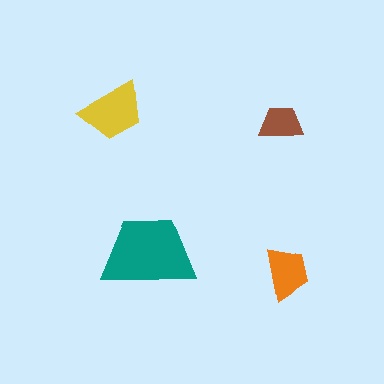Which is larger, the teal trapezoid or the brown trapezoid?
The teal one.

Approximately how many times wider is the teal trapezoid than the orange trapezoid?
About 2 times wider.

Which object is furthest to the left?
The yellow trapezoid is leftmost.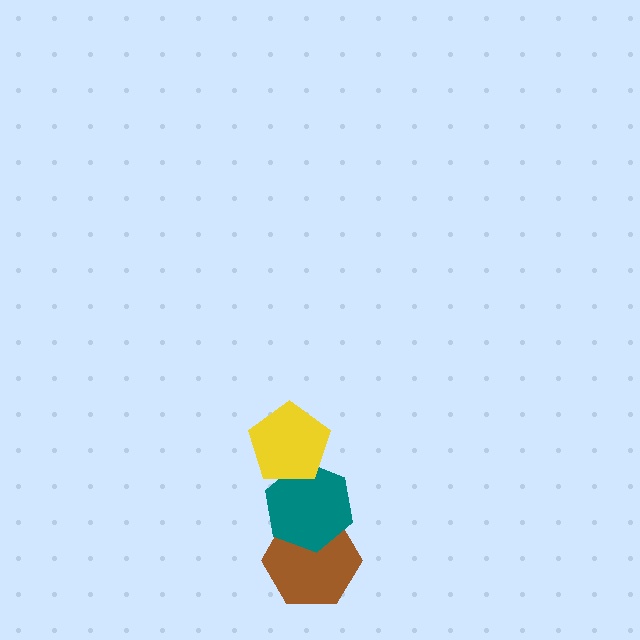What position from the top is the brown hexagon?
The brown hexagon is 3rd from the top.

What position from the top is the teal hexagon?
The teal hexagon is 2nd from the top.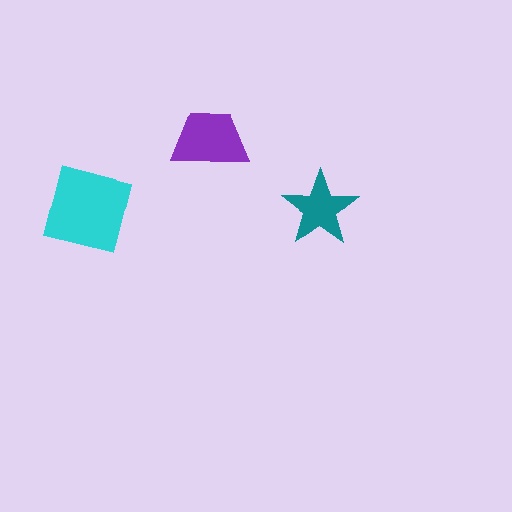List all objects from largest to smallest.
The cyan square, the purple trapezoid, the teal star.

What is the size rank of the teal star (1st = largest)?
3rd.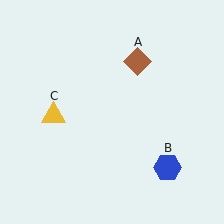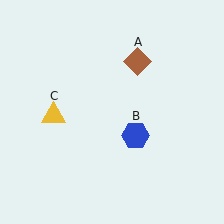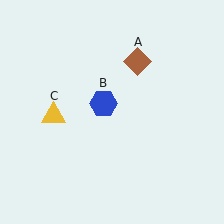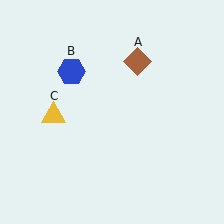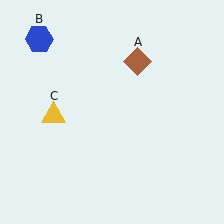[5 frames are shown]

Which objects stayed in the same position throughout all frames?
Brown diamond (object A) and yellow triangle (object C) remained stationary.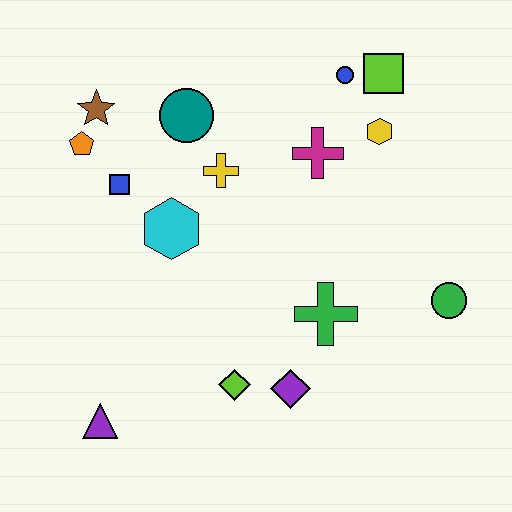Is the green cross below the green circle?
Yes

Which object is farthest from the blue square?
The green circle is farthest from the blue square.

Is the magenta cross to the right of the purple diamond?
Yes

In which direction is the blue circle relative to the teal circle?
The blue circle is to the right of the teal circle.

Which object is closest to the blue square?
The orange pentagon is closest to the blue square.